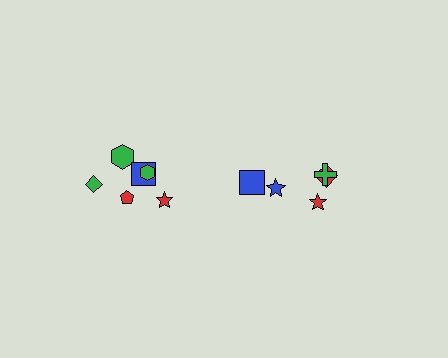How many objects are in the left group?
There are 7 objects.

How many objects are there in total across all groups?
There are 12 objects.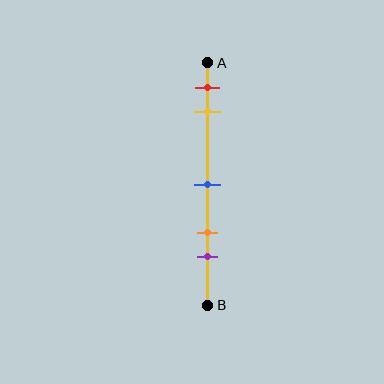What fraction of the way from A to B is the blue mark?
The blue mark is approximately 50% (0.5) of the way from A to B.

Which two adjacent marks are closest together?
The red and yellow marks are the closest adjacent pair.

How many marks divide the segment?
There are 5 marks dividing the segment.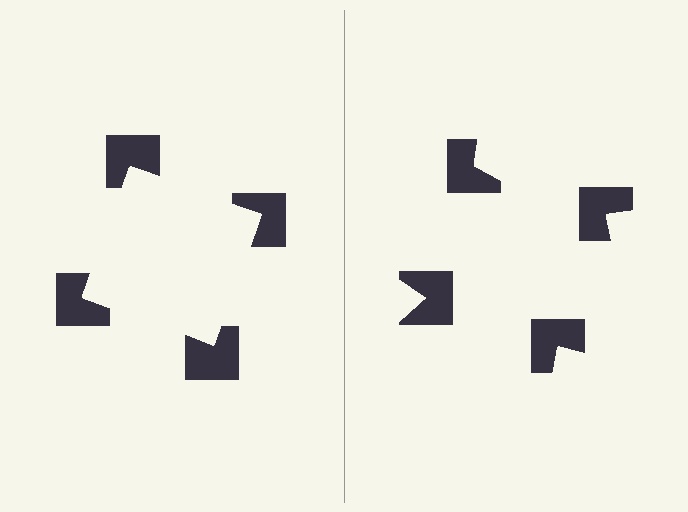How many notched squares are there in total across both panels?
8 — 4 on each side.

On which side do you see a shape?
An illusory square appears on the left side. On the right side the wedge cuts are rotated, so no coherent shape forms.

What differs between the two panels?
The notched squares are positioned identically on both sides; only the wedge orientations differ. On the left they align to a square; on the right they are misaligned.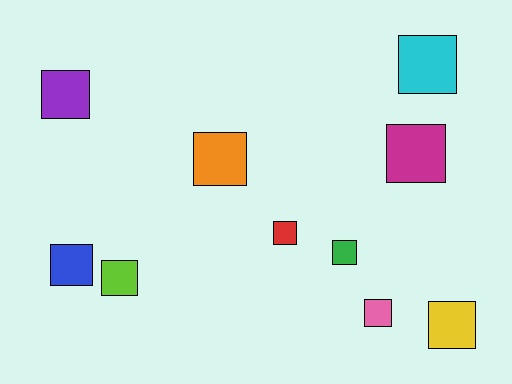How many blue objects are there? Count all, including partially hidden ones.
There is 1 blue object.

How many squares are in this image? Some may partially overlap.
There are 10 squares.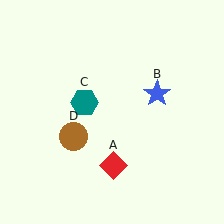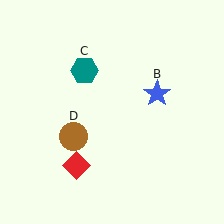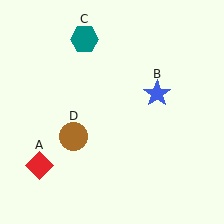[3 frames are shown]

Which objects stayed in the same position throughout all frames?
Blue star (object B) and brown circle (object D) remained stationary.